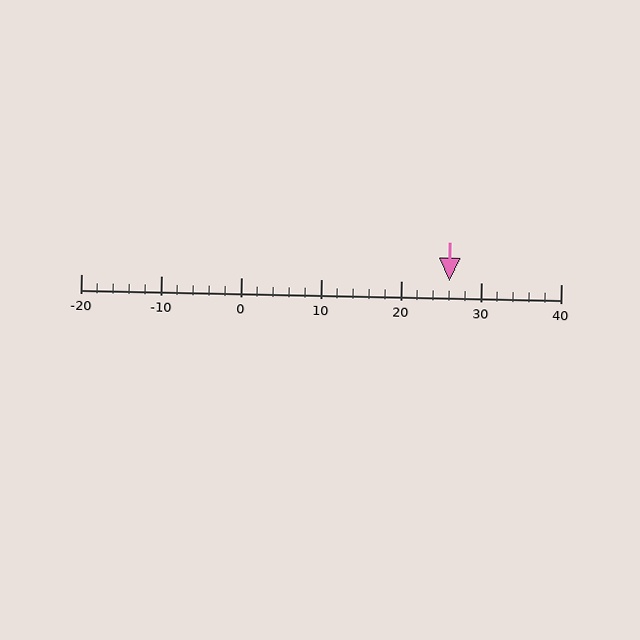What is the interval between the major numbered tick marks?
The major tick marks are spaced 10 units apart.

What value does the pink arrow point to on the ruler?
The pink arrow points to approximately 26.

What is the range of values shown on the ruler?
The ruler shows values from -20 to 40.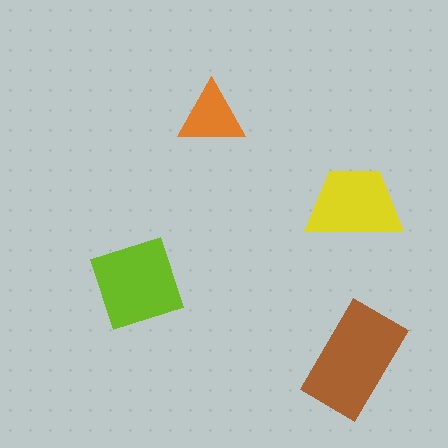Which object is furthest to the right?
The brown rectangle is rightmost.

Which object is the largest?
The brown rectangle.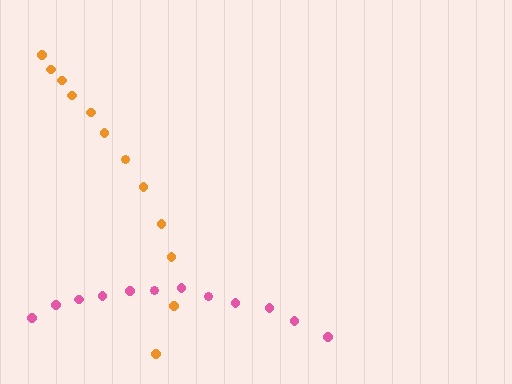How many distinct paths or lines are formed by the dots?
There are 2 distinct paths.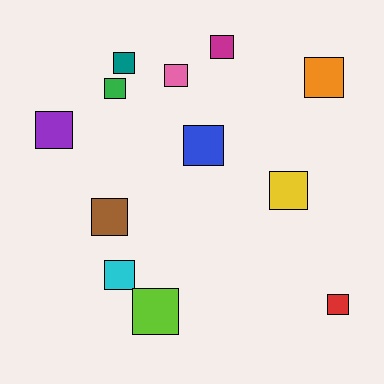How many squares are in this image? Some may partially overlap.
There are 12 squares.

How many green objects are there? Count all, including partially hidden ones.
There is 1 green object.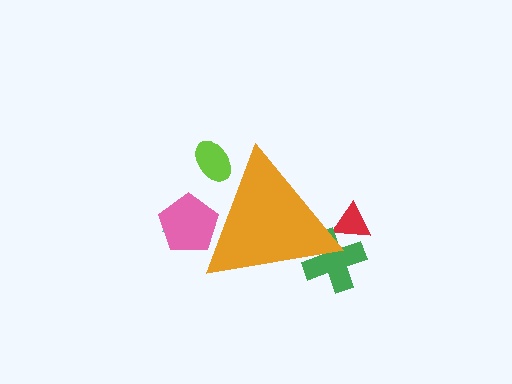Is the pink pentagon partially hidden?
Yes, the pink pentagon is partially hidden behind the orange triangle.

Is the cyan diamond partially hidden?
Yes, the cyan diamond is partially hidden behind the orange triangle.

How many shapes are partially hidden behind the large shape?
5 shapes are partially hidden.